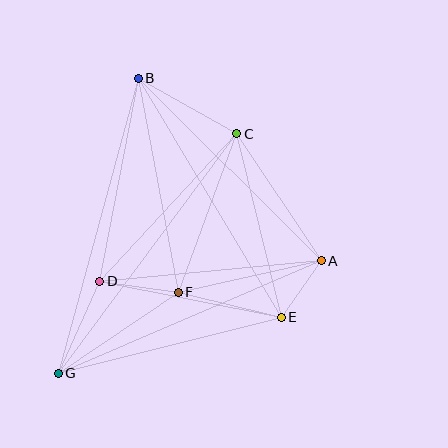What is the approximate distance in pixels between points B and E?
The distance between B and E is approximately 278 pixels.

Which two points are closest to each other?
Points A and E are closest to each other.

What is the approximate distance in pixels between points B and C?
The distance between B and C is approximately 113 pixels.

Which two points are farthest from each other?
Points B and G are farthest from each other.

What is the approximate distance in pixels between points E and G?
The distance between E and G is approximately 230 pixels.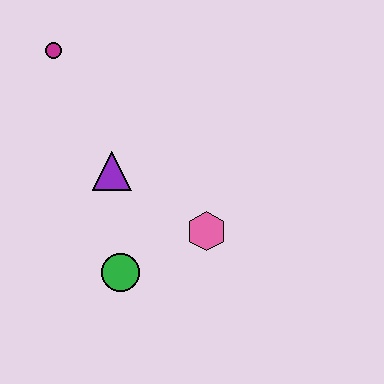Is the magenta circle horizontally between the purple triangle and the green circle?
No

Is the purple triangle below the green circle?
No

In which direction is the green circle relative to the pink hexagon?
The green circle is to the left of the pink hexagon.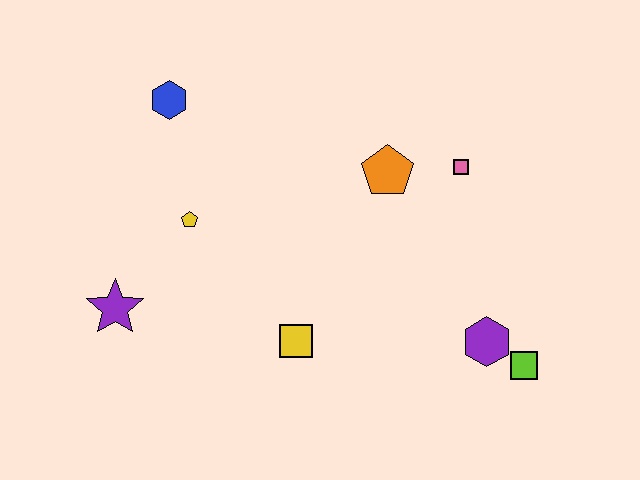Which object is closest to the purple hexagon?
The lime square is closest to the purple hexagon.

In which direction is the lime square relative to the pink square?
The lime square is below the pink square.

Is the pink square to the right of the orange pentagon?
Yes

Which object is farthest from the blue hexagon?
The lime square is farthest from the blue hexagon.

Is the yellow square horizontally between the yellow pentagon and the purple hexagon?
Yes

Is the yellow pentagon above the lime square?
Yes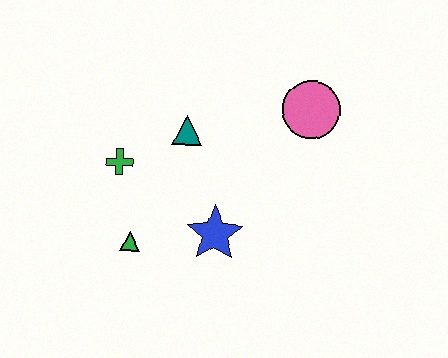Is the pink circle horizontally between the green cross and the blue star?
No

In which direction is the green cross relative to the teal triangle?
The green cross is to the left of the teal triangle.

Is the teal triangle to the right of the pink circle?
No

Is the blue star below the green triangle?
No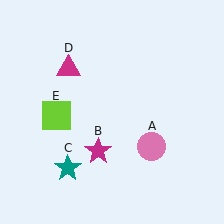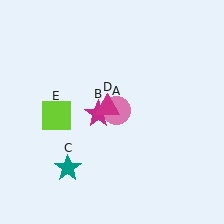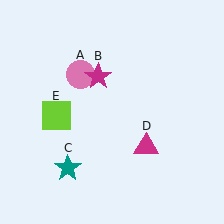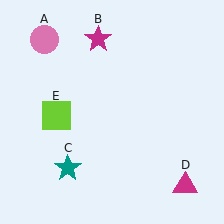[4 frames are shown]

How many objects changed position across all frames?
3 objects changed position: pink circle (object A), magenta star (object B), magenta triangle (object D).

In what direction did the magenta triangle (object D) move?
The magenta triangle (object D) moved down and to the right.